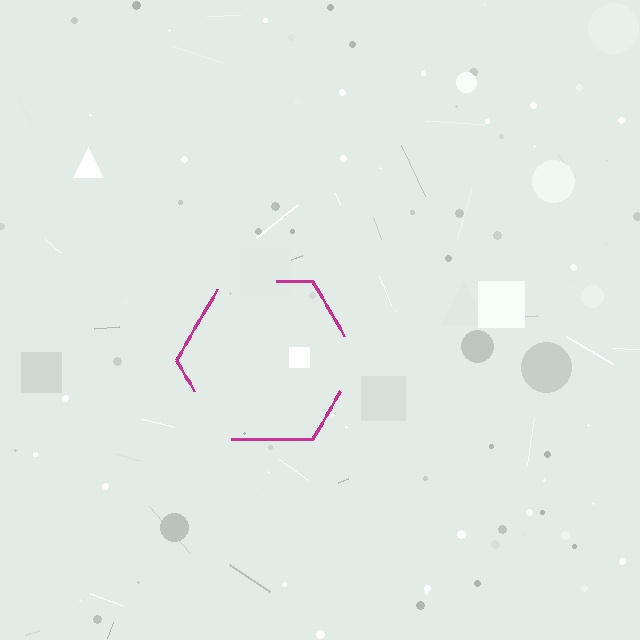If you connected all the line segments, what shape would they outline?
They would outline a hexagon.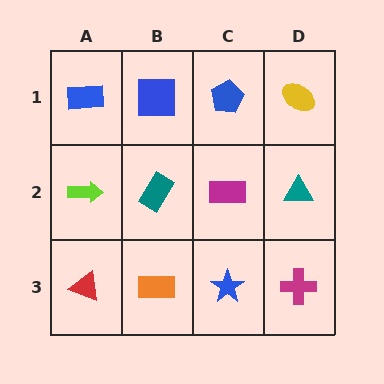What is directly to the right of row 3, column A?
An orange rectangle.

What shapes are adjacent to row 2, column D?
A yellow ellipse (row 1, column D), a magenta cross (row 3, column D), a magenta rectangle (row 2, column C).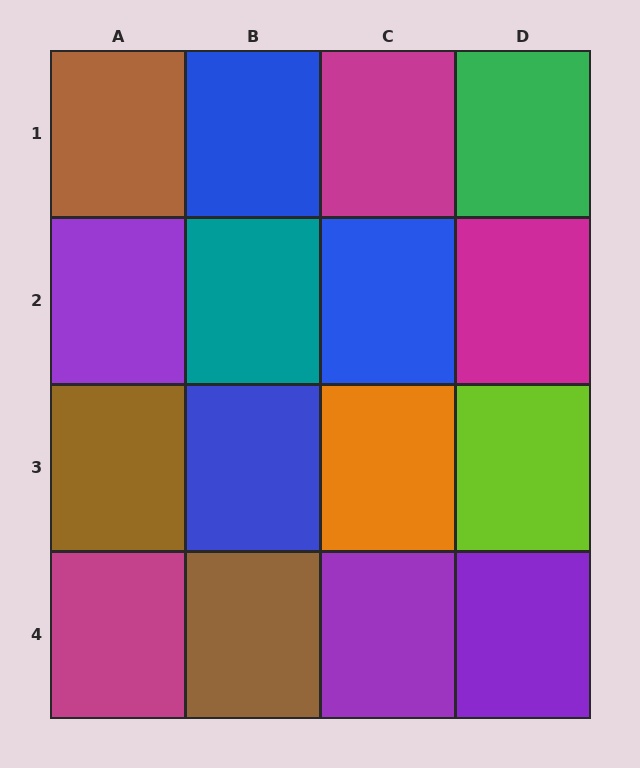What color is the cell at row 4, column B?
Brown.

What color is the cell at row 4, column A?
Magenta.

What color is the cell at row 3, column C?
Orange.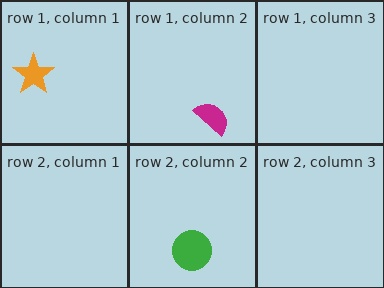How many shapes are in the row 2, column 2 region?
1.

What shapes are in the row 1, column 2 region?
The magenta semicircle.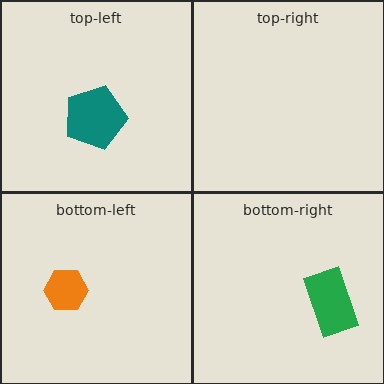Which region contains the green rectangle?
The bottom-right region.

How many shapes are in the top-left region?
1.